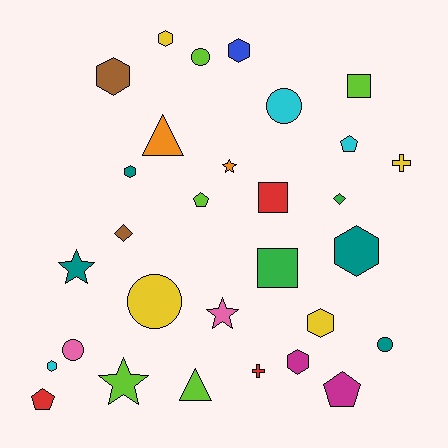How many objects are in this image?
There are 30 objects.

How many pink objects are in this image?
There are 2 pink objects.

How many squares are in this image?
There are 3 squares.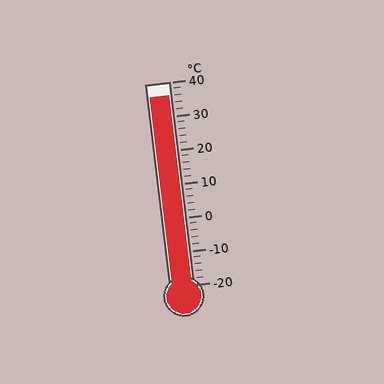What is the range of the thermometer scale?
The thermometer scale ranges from -20°C to 40°C.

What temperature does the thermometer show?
The thermometer shows approximately 36°C.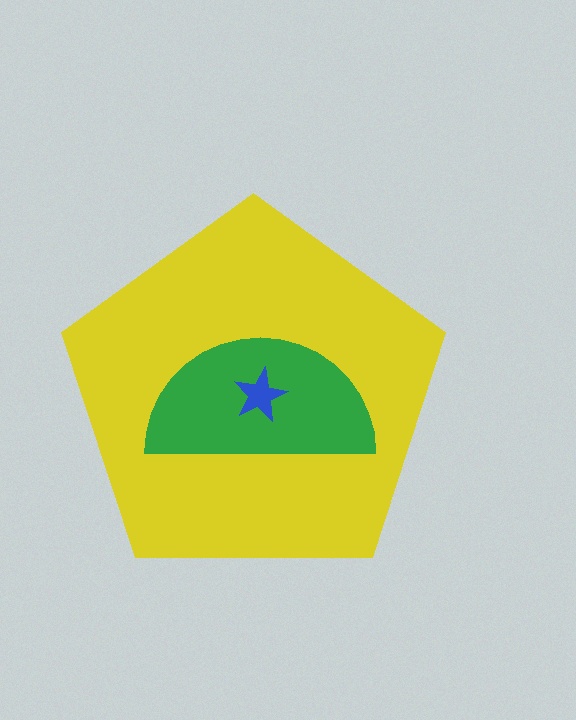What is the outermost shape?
The yellow pentagon.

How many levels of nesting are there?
3.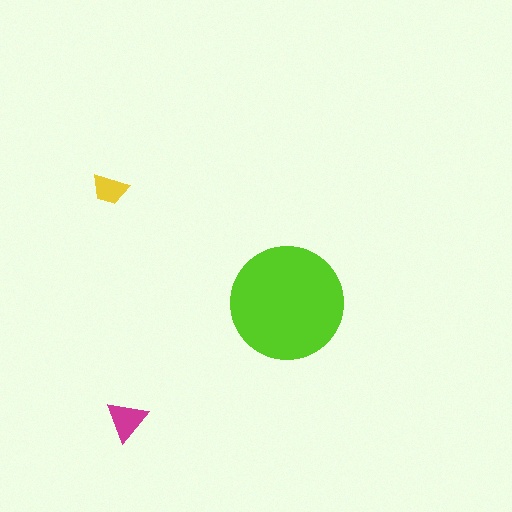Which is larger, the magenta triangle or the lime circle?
The lime circle.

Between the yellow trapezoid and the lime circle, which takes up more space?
The lime circle.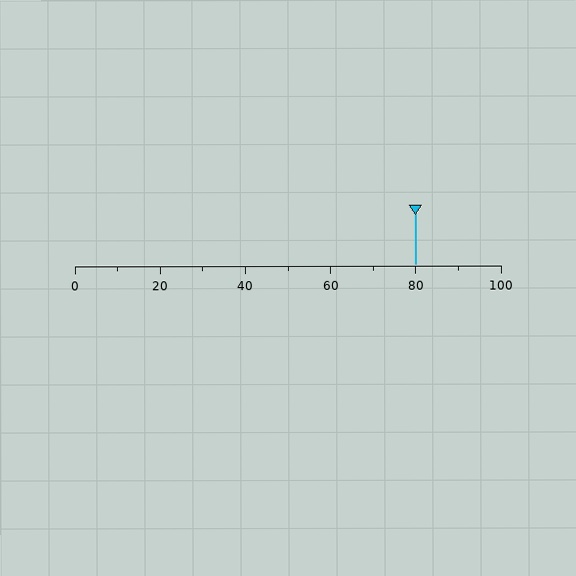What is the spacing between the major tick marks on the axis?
The major ticks are spaced 20 apart.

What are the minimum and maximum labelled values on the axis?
The axis runs from 0 to 100.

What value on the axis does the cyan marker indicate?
The marker indicates approximately 80.